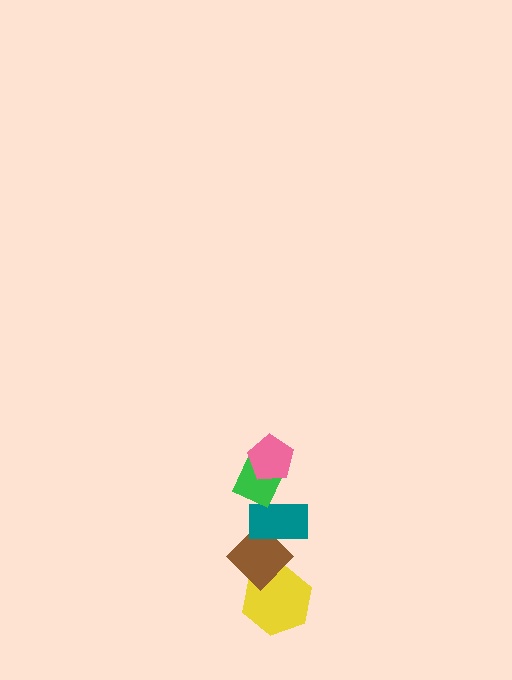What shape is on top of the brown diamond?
The teal rectangle is on top of the brown diamond.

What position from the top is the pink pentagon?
The pink pentagon is 1st from the top.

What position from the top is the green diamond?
The green diamond is 2nd from the top.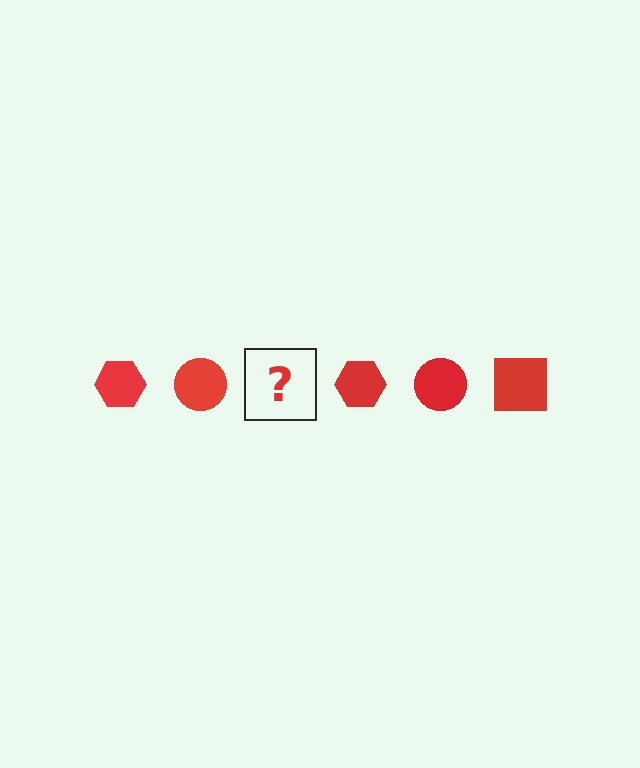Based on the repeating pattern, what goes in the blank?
The blank should be a red square.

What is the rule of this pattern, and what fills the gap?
The rule is that the pattern cycles through hexagon, circle, square shapes in red. The gap should be filled with a red square.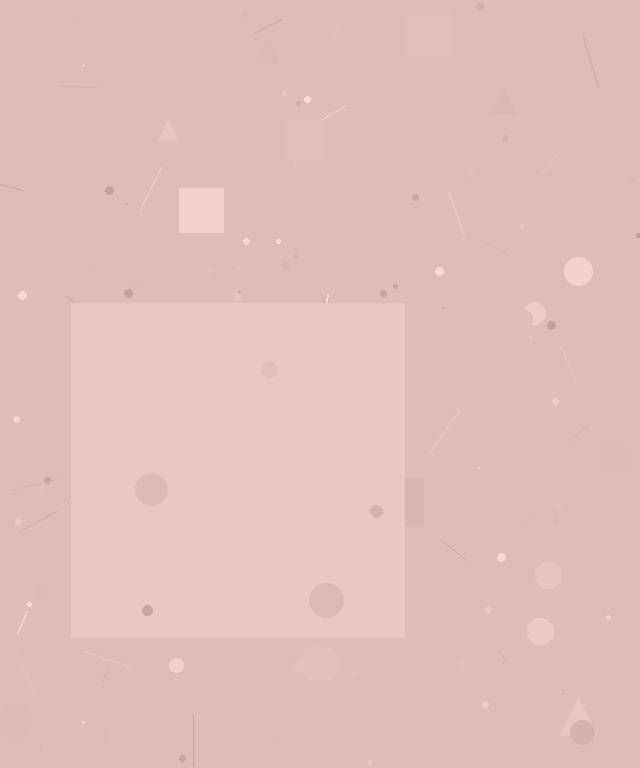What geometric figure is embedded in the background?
A square is embedded in the background.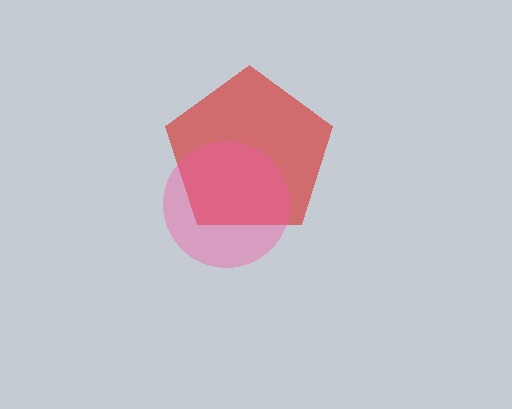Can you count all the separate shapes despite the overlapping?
Yes, there are 2 separate shapes.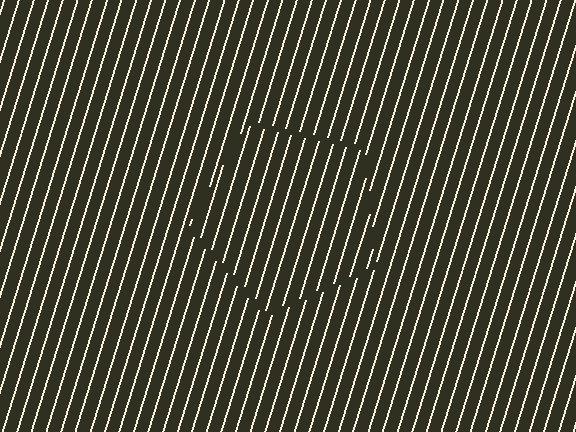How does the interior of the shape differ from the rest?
The interior of the shape contains the same grating, shifted by half a period — the contour is defined by the phase discontinuity where line-ends from the inner and outer gratings abut.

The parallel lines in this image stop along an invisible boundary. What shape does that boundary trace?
An illusory pentagon. The interior of the shape contains the same grating, shifted by half a period — the contour is defined by the phase discontinuity where line-ends from the inner and outer gratings abut.